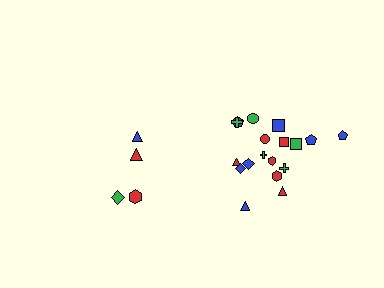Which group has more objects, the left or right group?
The right group.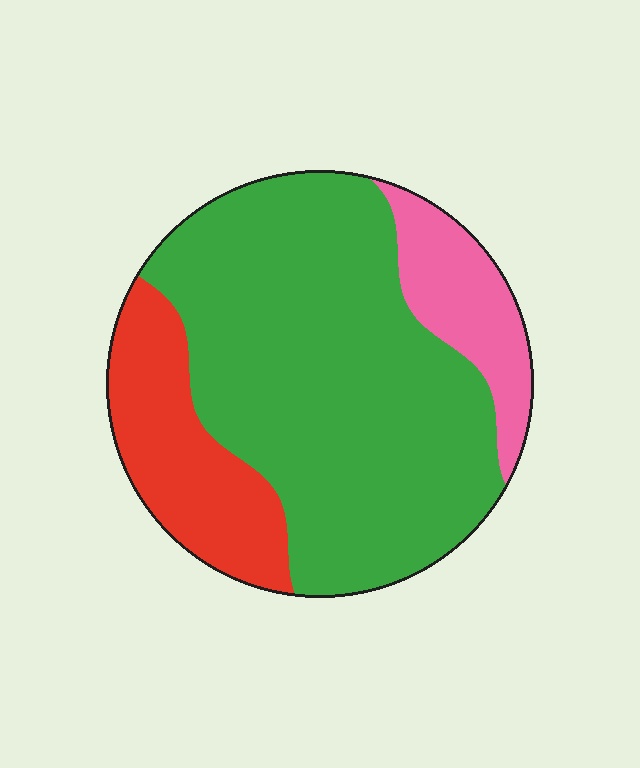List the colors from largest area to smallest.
From largest to smallest: green, red, pink.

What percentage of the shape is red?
Red covers roughly 20% of the shape.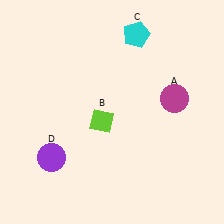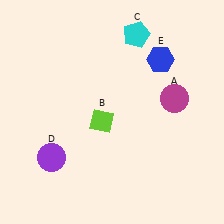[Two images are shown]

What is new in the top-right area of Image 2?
A blue hexagon (E) was added in the top-right area of Image 2.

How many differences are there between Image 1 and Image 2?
There is 1 difference between the two images.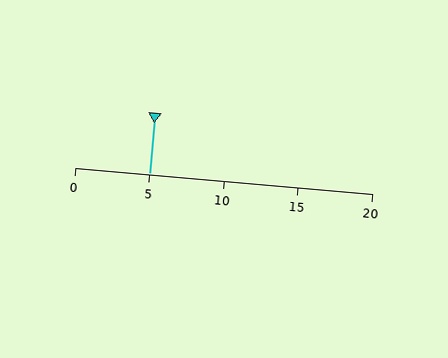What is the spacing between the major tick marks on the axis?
The major ticks are spaced 5 apart.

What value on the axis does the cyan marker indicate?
The marker indicates approximately 5.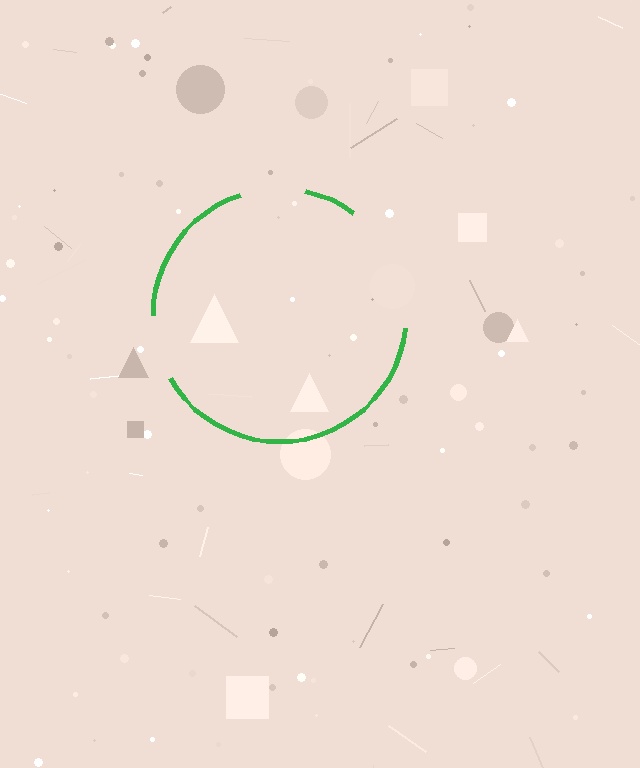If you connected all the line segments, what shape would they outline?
They would outline a circle.